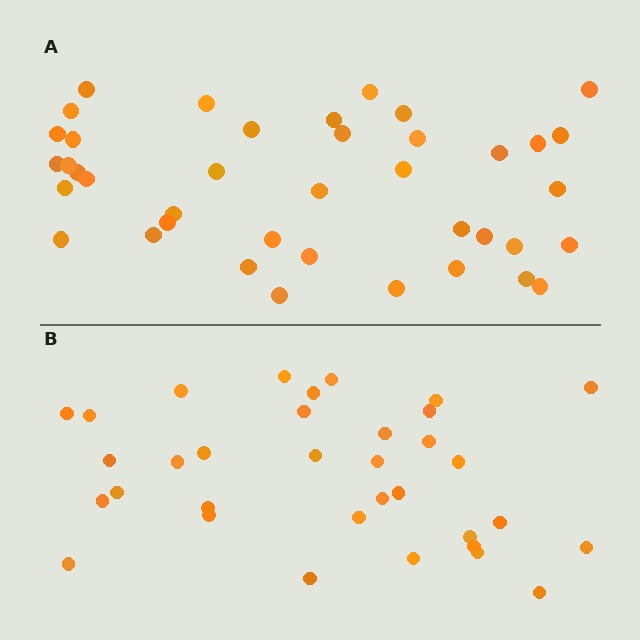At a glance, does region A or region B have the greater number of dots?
Region A (the top region) has more dots.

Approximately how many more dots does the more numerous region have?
Region A has about 6 more dots than region B.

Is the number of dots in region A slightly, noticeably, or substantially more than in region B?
Region A has only slightly more — the two regions are fairly close. The ratio is roughly 1.2 to 1.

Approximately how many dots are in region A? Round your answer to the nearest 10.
About 40 dots.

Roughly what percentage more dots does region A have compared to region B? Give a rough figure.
About 20% more.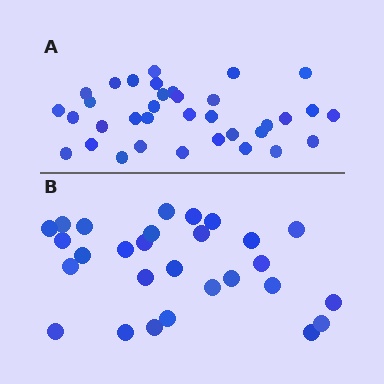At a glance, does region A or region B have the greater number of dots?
Region A (the top region) has more dots.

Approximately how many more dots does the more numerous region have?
Region A has roughly 8 or so more dots than region B.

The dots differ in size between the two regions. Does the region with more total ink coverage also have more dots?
No. Region B has more total ink coverage because its dots are larger, but region A actually contains more individual dots. Total area can be misleading — the number of items is what matters here.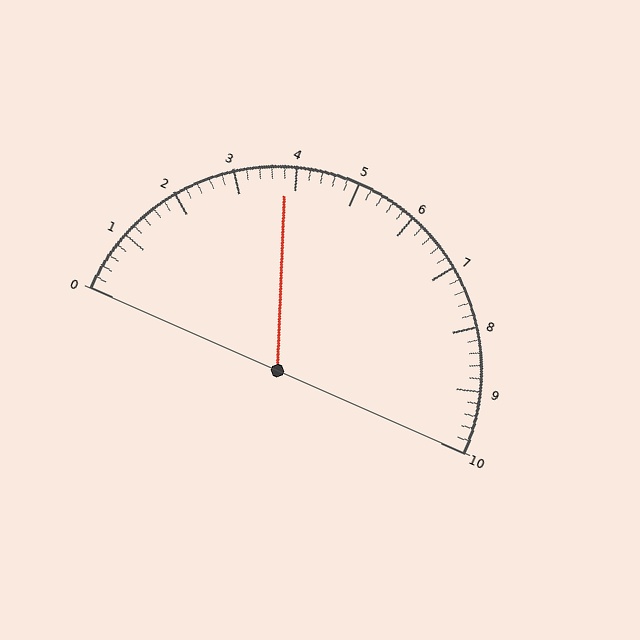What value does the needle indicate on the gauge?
The needle indicates approximately 3.8.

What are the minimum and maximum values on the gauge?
The gauge ranges from 0 to 10.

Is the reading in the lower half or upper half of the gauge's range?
The reading is in the lower half of the range (0 to 10).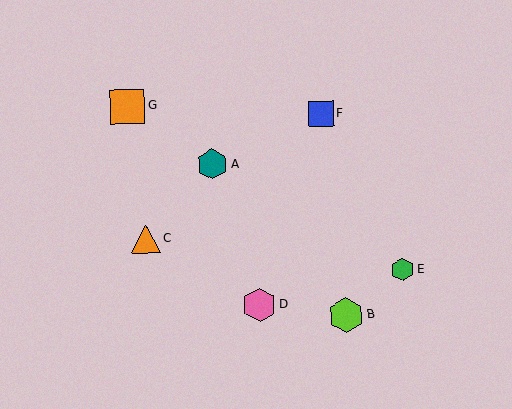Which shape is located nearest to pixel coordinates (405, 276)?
The green hexagon (labeled E) at (402, 270) is nearest to that location.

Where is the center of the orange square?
The center of the orange square is at (127, 106).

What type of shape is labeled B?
Shape B is a lime hexagon.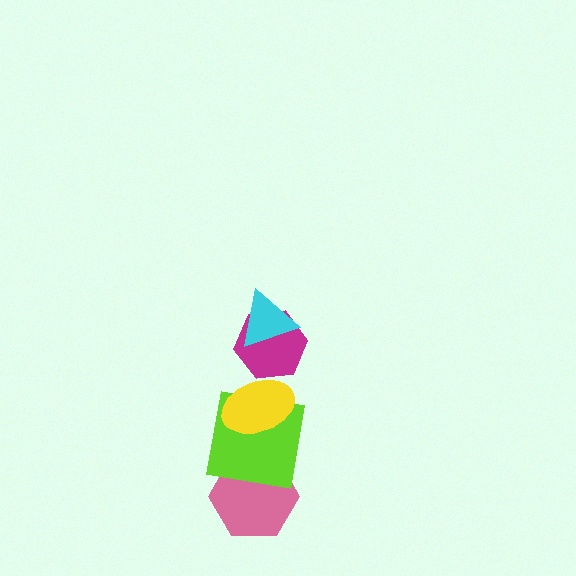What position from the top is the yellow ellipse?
The yellow ellipse is 3rd from the top.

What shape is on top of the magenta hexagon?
The cyan triangle is on top of the magenta hexagon.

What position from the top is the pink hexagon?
The pink hexagon is 5th from the top.